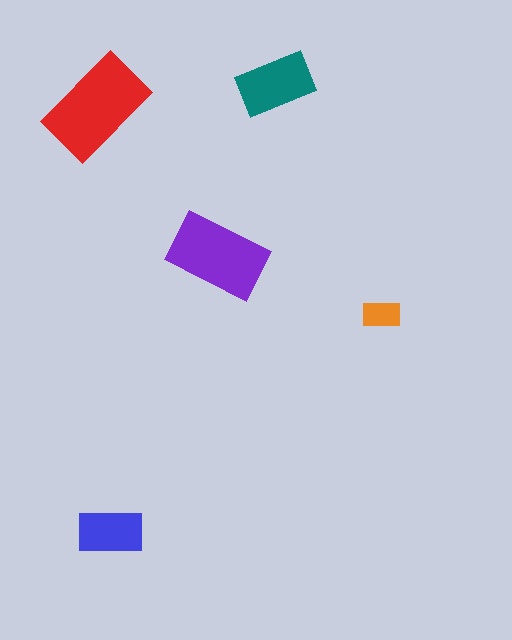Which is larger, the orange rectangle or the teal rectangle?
The teal one.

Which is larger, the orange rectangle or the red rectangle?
The red one.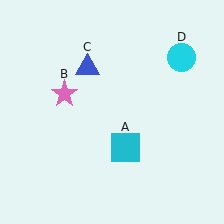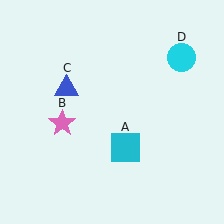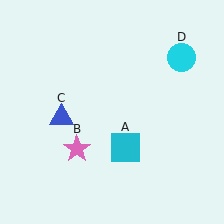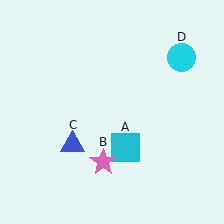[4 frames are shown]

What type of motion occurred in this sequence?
The pink star (object B), blue triangle (object C) rotated counterclockwise around the center of the scene.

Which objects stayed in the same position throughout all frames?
Cyan square (object A) and cyan circle (object D) remained stationary.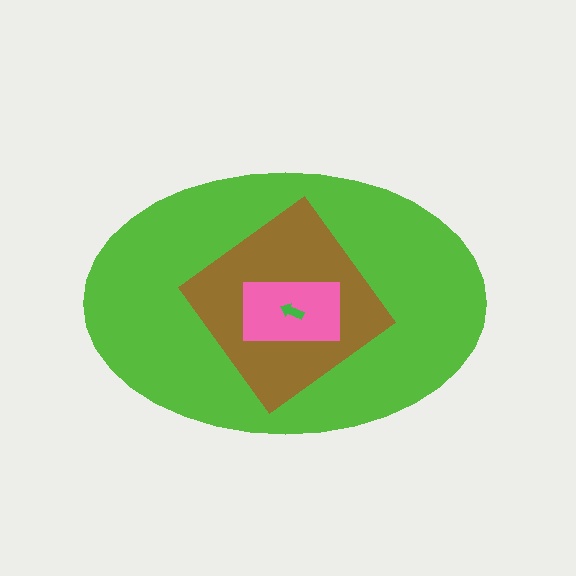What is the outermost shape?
The lime ellipse.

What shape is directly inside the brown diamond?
The pink rectangle.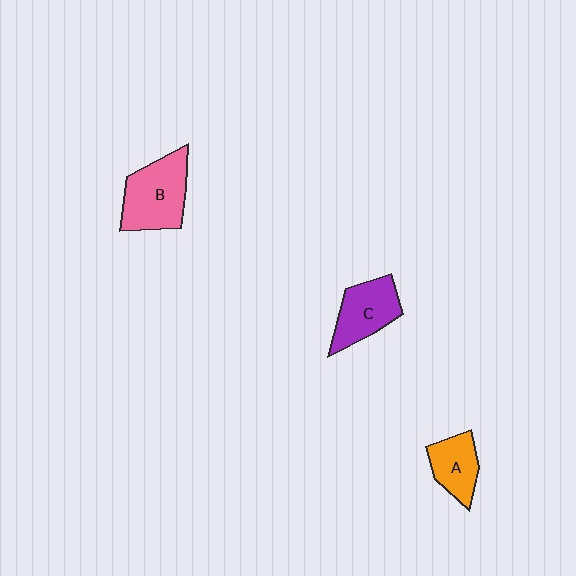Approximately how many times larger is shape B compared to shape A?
Approximately 1.6 times.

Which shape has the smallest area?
Shape A (orange).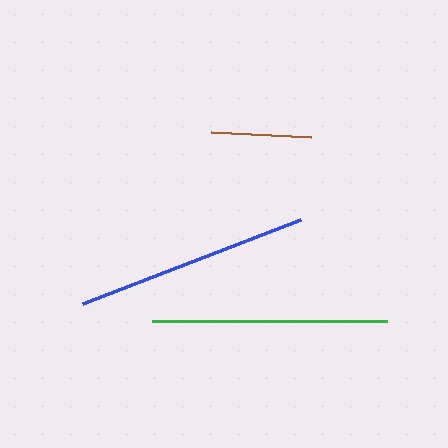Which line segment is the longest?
The green line is the longest at approximately 235 pixels.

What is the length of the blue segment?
The blue segment is approximately 233 pixels long.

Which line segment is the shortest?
The brown line is the shortest at approximately 101 pixels.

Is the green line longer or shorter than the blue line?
The green line is longer than the blue line.